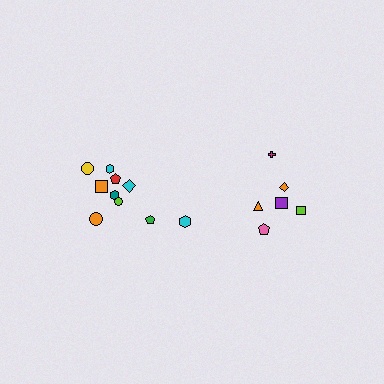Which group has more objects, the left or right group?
The left group.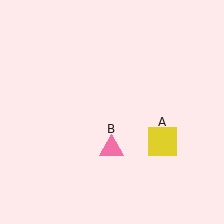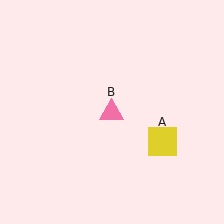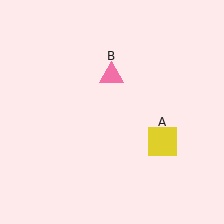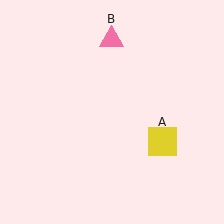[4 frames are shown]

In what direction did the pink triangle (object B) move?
The pink triangle (object B) moved up.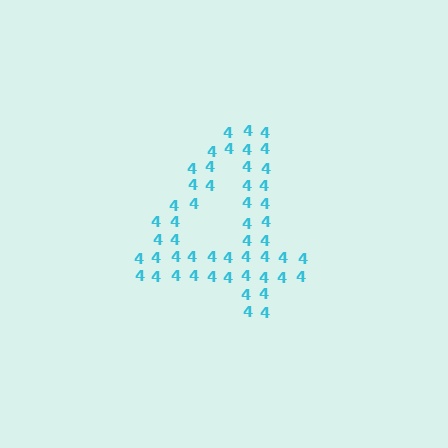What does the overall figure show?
The overall figure shows the digit 4.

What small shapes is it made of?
It is made of small digit 4's.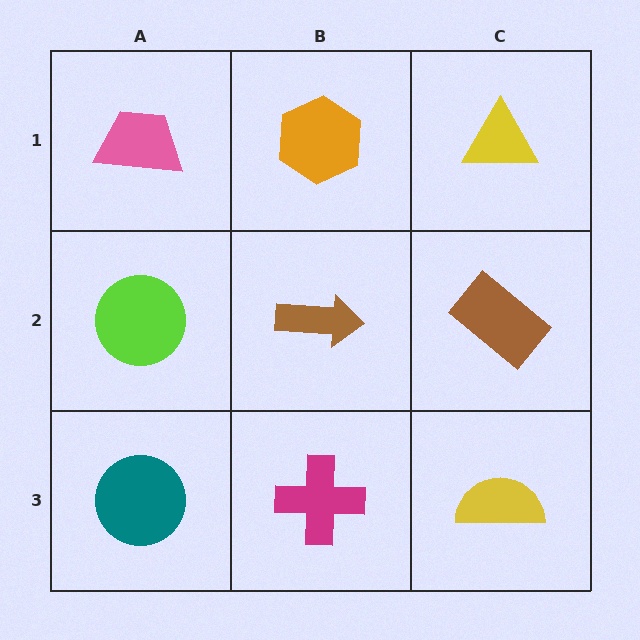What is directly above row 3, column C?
A brown rectangle.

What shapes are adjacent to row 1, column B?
A brown arrow (row 2, column B), a pink trapezoid (row 1, column A), a yellow triangle (row 1, column C).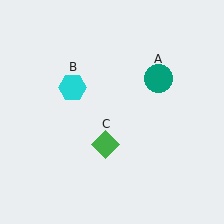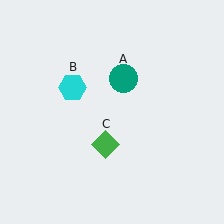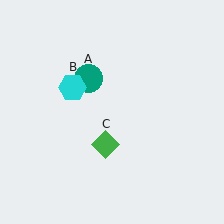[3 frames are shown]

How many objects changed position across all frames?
1 object changed position: teal circle (object A).